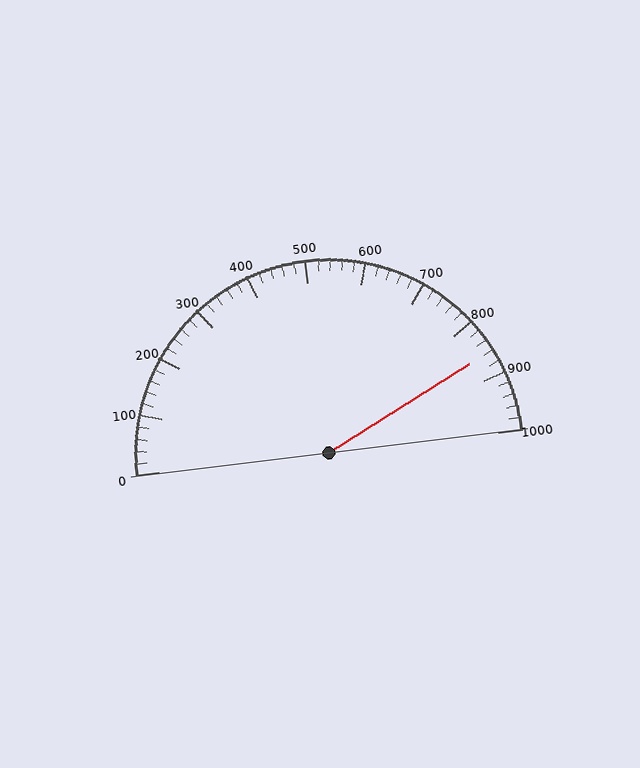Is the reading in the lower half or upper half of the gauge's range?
The reading is in the upper half of the range (0 to 1000).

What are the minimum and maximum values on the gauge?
The gauge ranges from 0 to 1000.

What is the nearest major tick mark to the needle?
The nearest major tick mark is 900.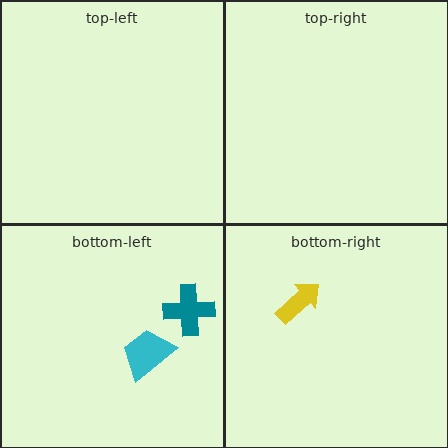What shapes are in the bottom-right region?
The yellow arrow.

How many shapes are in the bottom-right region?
1.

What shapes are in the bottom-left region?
The teal cross, the cyan trapezoid.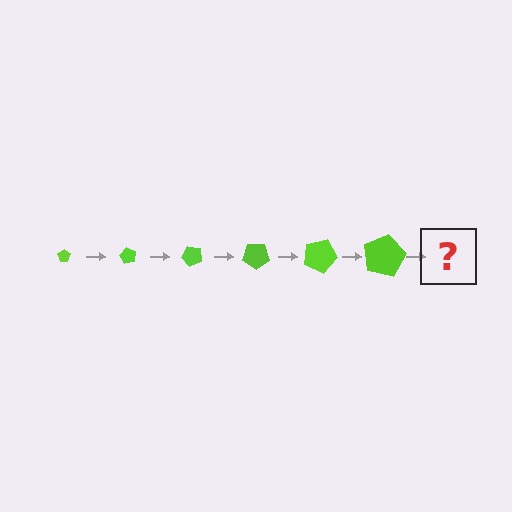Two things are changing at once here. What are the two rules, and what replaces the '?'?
The two rules are that the pentagon grows larger each step and it rotates 60 degrees each step. The '?' should be a pentagon, larger than the previous one and rotated 360 degrees from the start.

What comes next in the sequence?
The next element should be a pentagon, larger than the previous one and rotated 360 degrees from the start.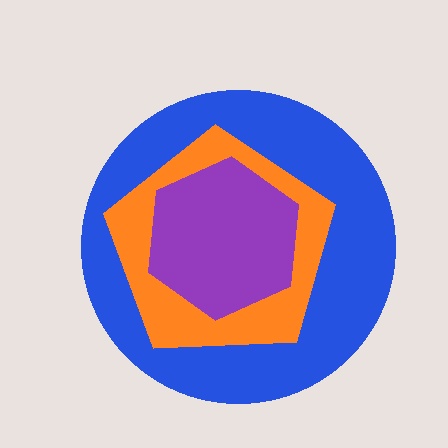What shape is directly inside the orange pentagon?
The purple hexagon.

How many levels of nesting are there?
3.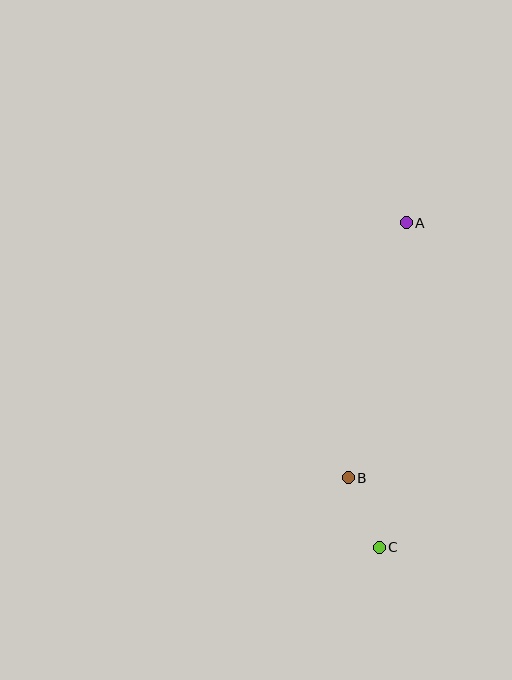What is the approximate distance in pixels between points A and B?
The distance between A and B is approximately 261 pixels.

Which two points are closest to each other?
Points B and C are closest to each other.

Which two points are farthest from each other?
Points A and C are farthest from each other.